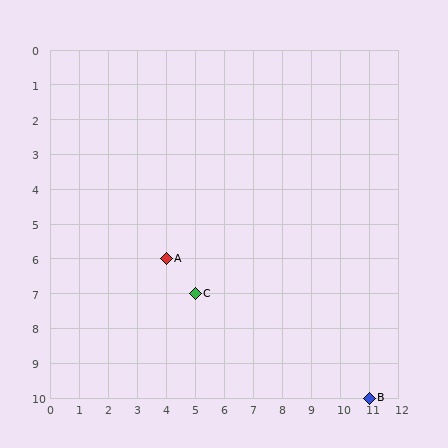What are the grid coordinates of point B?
Point B is at grid coordinates (11, 10).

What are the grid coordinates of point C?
Point C is at grid coordinates (5, 7).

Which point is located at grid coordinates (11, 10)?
Point B is at (11, 10).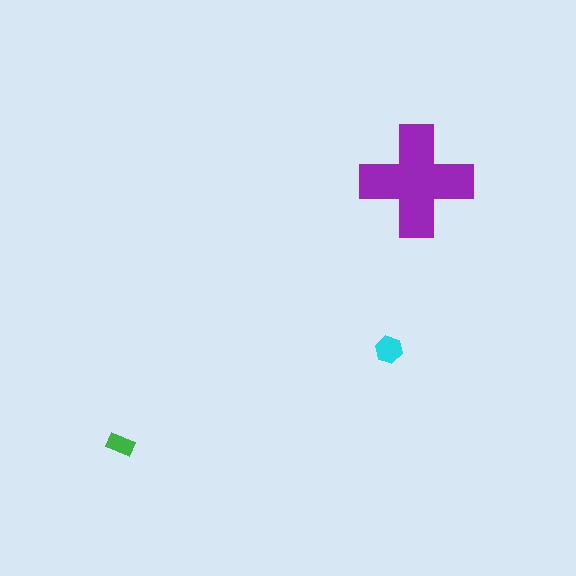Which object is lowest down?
The green rectangle is bottommost.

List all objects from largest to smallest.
The purple cross, the cyan hexagon, the green rectangle.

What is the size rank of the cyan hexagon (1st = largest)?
2nd.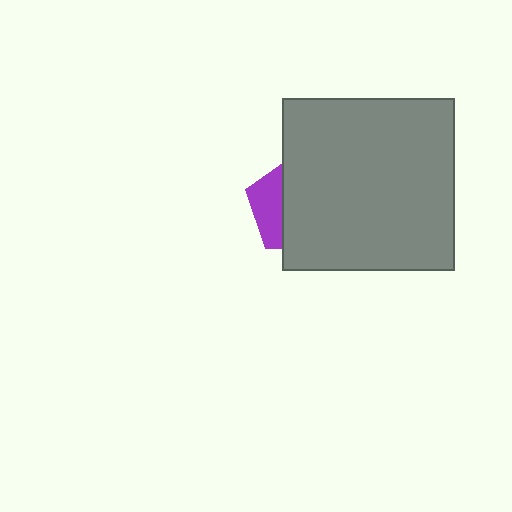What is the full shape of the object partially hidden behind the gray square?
The partially hidden object is a purple pentagon.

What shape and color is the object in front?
The object in front is a gray square.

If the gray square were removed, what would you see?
You would see the complete purple pentagon.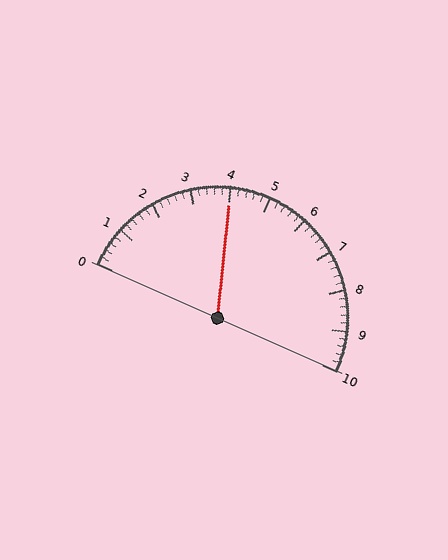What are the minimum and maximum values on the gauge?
The gauge ranges from 0 to 10.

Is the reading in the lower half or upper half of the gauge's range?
The reading is in the lower half of the range (0 to 10).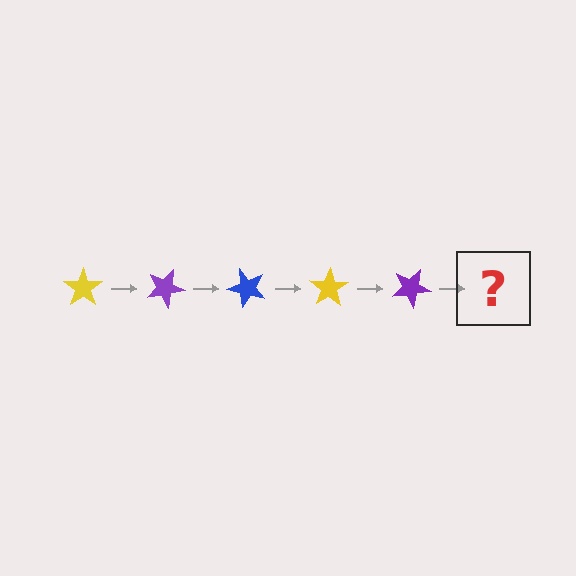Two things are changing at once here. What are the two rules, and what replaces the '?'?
The two rules are that it rotates 25 degrees each step and the color cycles through yellow, purple, and blue. The '?' should be a blue star, rotated 125 degrees from the start.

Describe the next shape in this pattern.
It should be a blue star, rotated 125 degrees from the start.